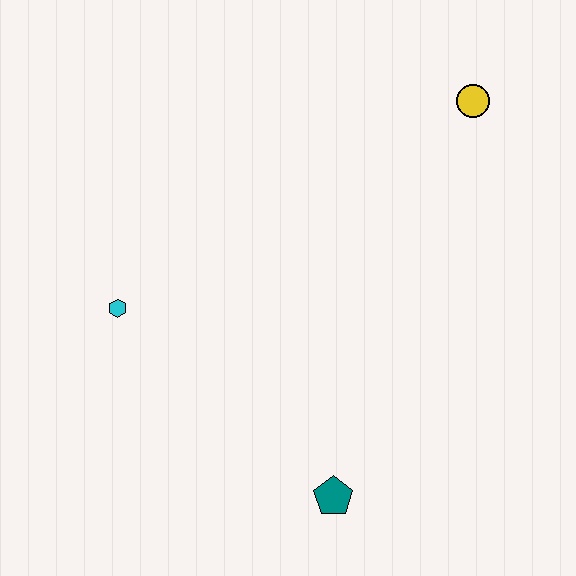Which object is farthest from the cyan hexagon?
The yellow circle is farthest from the cyan hexagon.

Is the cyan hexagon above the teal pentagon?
Yes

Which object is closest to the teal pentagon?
The cyan hexagon is closest to the teal pentagon.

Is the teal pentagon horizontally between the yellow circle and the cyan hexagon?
Yes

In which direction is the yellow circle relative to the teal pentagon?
The yellow circle is above the teal pentagon.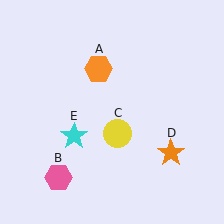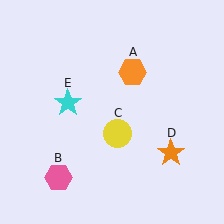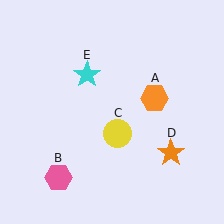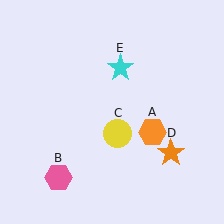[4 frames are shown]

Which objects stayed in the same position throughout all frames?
Pink hexagon (object B) and yellow circle (object C) and orange star (object D) remained stationary.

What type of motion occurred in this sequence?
The orange hexagon (object A), cyan star (object E) rotated clockwise around the center of the scene.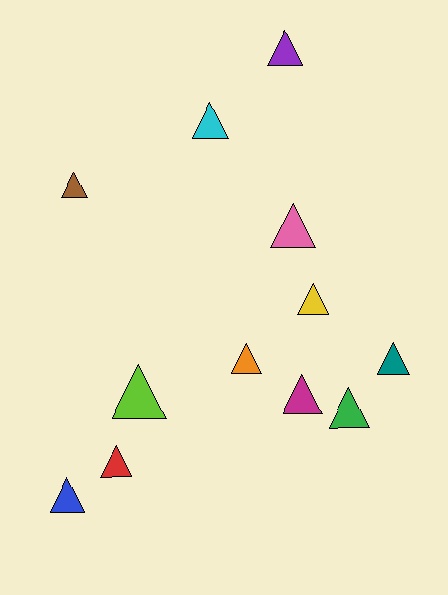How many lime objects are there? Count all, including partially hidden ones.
There is 1 lime object.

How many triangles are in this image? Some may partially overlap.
There are 12 triangles.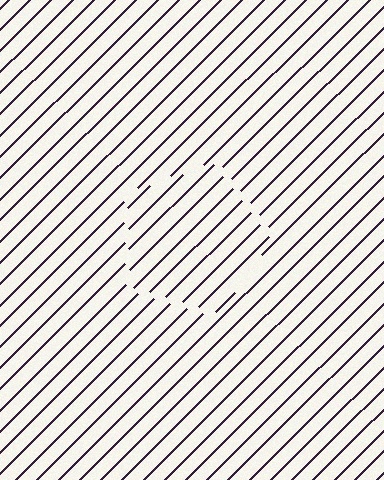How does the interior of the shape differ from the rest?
The interior of the shape contains the same grating, shifted by half a period — the contour is defined by the phase discontinuity where line-ends from the inner and outer gratings abut.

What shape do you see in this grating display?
An illusory pentagon. The interior of the shape contains the same grating, shifted by half a period — the contour is defined by the phase discontinuity where line-ends from the inner and outer gratings abut.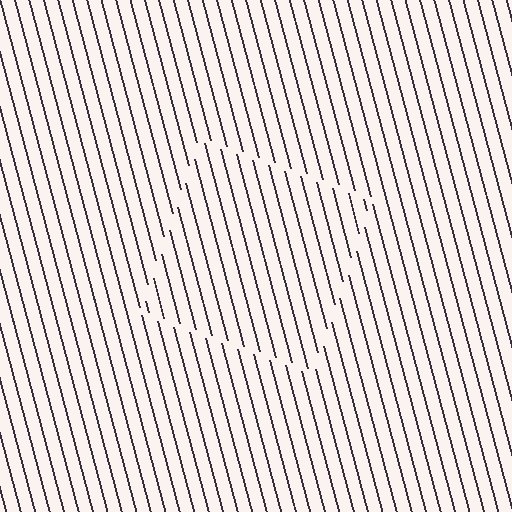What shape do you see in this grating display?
An illusory square. The interior of the shape contains the same grating, shifted by half a period — the contour is defined by the phase discontinuity where line-ends from the inner and outer gratings abut.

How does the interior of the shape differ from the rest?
The interior of the shape contains the same grating, shifted by half a period — the contour is defined by the phase discontinuity where line-ends from the inner and outer gratings abut.